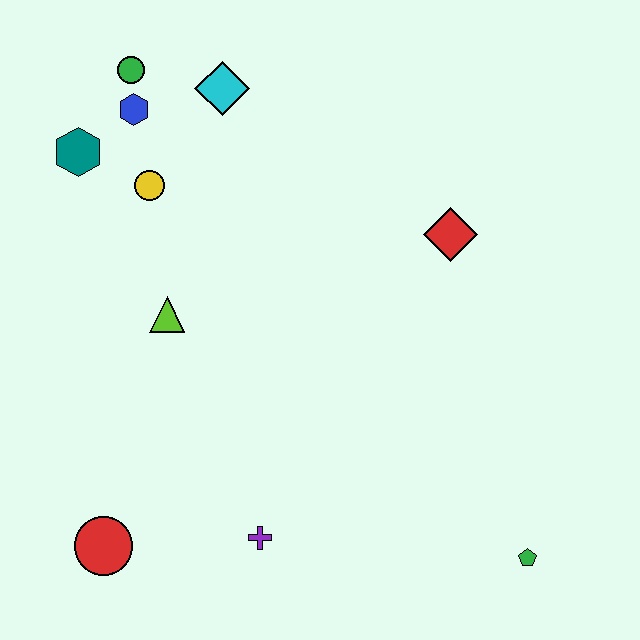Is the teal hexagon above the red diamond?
Yes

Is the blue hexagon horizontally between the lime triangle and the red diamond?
No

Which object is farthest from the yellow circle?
The green pentagon is farthest from the yellow circle.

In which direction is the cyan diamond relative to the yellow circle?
The cyan diamond is above the yellow circle.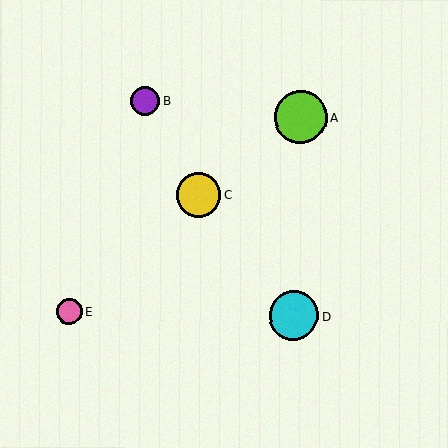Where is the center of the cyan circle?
The center of the cyan circle is at (294, 316).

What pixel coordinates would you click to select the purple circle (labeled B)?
Click at (145, 101) to select the purple circle B.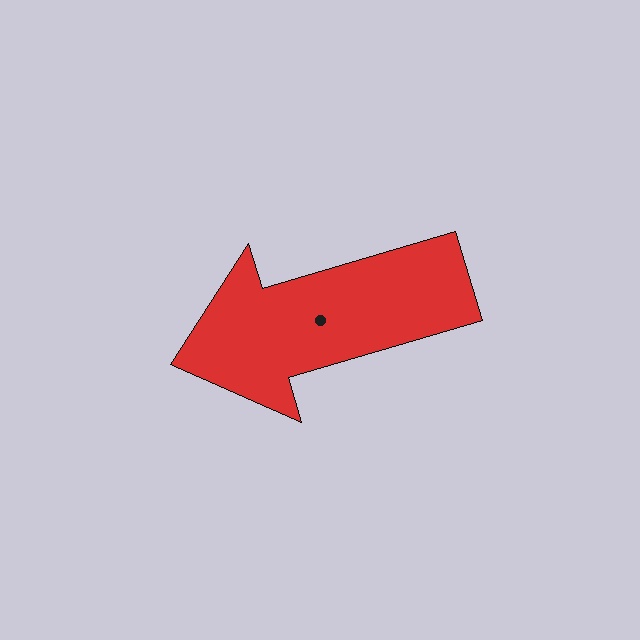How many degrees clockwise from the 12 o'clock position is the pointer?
Approximately 254 degrees.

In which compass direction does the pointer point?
West.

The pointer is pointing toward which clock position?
Roughly 8 o'clock.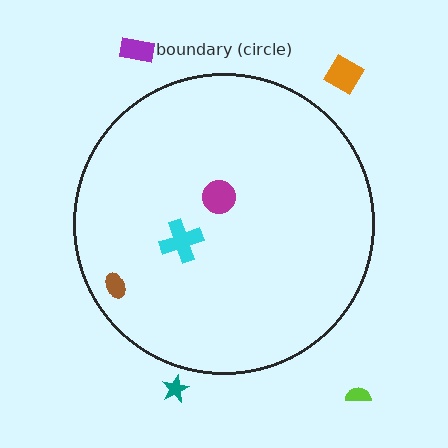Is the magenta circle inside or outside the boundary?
Inside.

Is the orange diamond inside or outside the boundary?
Outside.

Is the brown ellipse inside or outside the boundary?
Inside.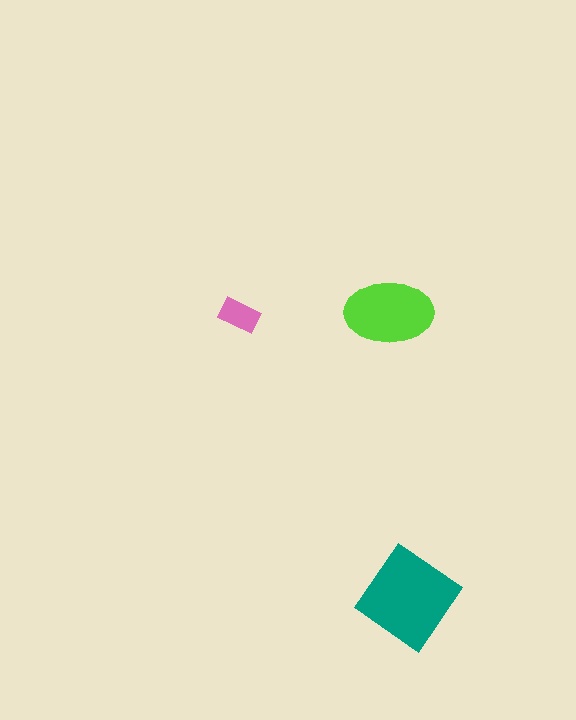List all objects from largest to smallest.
The teal diamond, the lime ellipse, the pink rectangle.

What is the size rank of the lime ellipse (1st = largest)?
2nd.